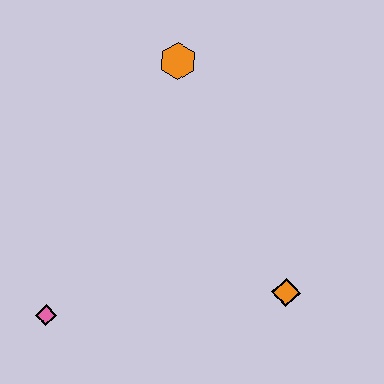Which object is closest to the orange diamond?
The pink diamond is closest to the orange diamond.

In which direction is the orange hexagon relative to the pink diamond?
The orange hexagon is above the pink diamond.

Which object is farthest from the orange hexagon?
The pink diamond is farthest from the orange hexagon.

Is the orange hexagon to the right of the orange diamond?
No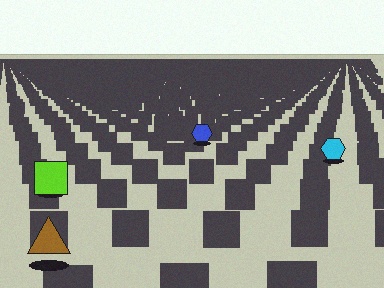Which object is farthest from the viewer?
The blue hexagon is farthest from the viewer. It appears smaller and the ground texture around it is denser.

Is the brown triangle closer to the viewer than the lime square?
Yes. The brown triangle is closer — you can tell from the texture gradient: the ground texture is coarser near it.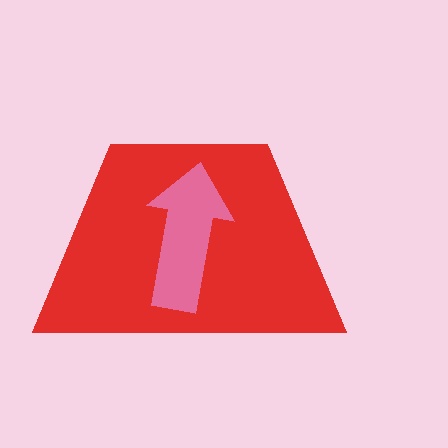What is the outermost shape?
The red trapezoid.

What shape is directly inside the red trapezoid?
The pink arrow.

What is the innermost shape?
The pink arrow.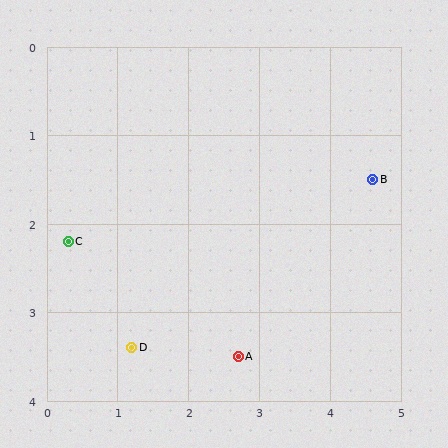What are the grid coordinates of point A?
Point A is at approximately (2.7, 3.5).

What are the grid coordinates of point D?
Point D is at approximately (1.2, 3.4).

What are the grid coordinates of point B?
Point B is at approximately (4.6, 1.5).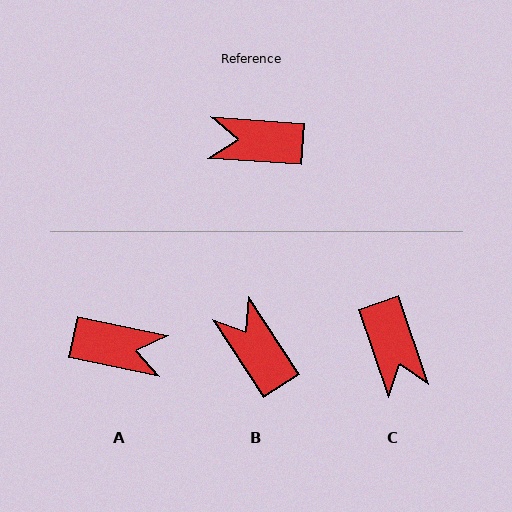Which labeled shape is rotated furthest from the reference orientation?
A, about 172 degrees away.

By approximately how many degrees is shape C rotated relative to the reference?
Approximately 113 degrees counter-clockwise.